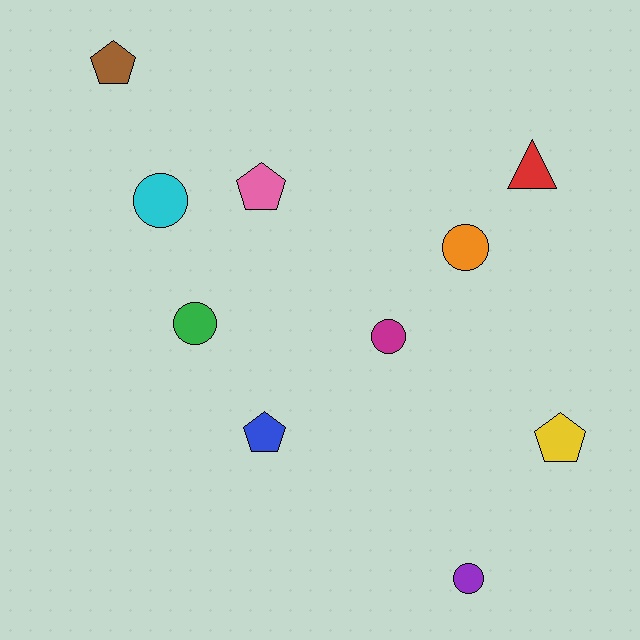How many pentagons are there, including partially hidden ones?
There are 4 pentagons.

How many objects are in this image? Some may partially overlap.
There are 10 objects.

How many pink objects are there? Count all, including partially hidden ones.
There is 1 pink object.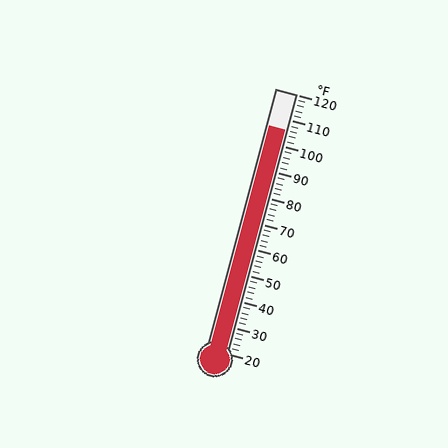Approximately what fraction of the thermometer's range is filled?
The thermometer is filled to approximately 85% of its range.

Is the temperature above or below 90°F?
The temperature is above 90°F.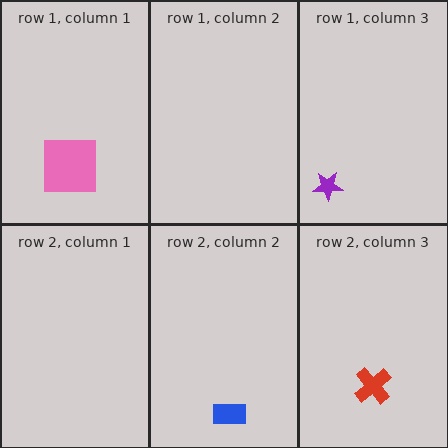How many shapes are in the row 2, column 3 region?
1.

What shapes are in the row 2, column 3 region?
The red cross.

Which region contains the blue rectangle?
The row 2, column 2 region.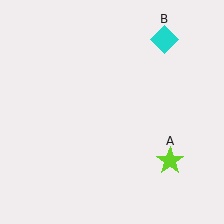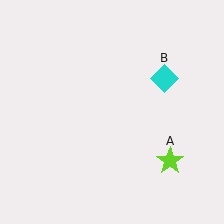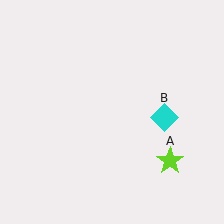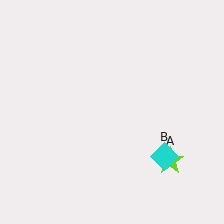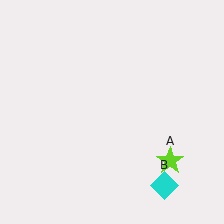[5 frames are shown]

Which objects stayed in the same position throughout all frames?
Lime star (object A) remained stationary.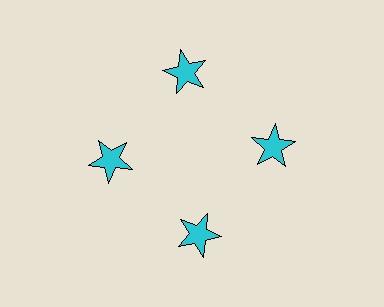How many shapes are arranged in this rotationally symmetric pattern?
There are 4 shapes, arranged in 4 groups of 1.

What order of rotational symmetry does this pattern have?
This pattern has 4-fold rotational symmetry.